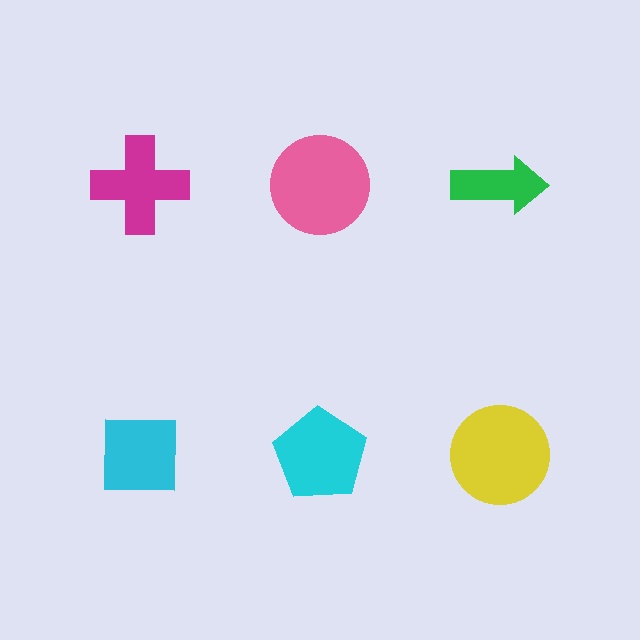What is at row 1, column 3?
A green arrow.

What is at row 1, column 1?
A magenta cross.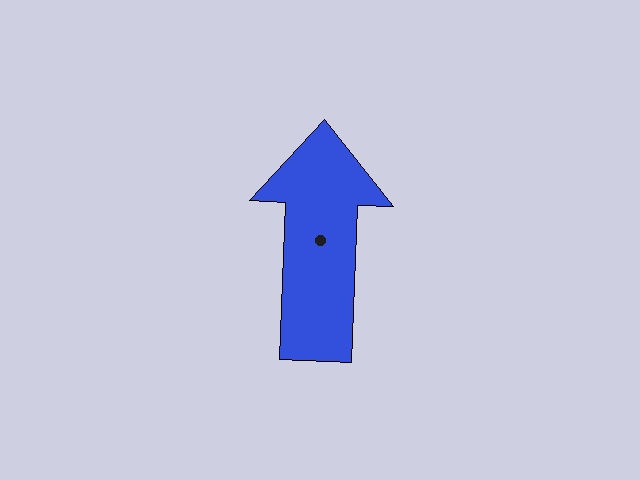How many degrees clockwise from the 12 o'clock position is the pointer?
Approximately 2 degrees.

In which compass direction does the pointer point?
North.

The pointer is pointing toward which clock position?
Roughly 12 o'clock.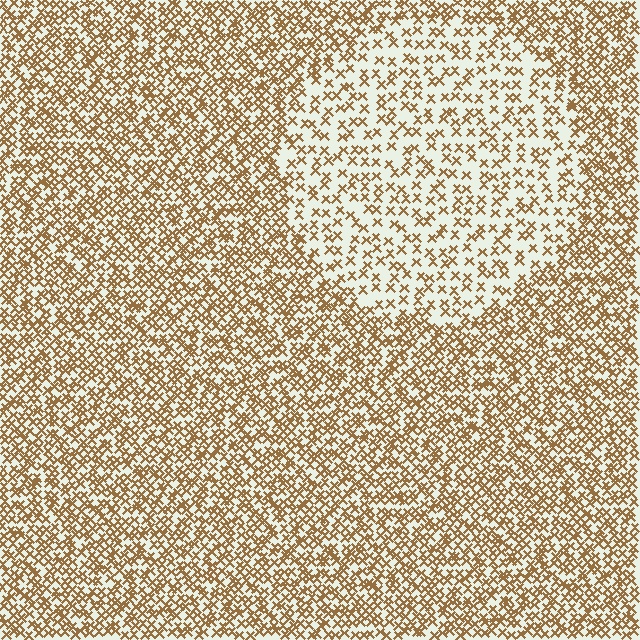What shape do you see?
I see a circle.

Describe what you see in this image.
The image contains small brown elements arranged at two different densities. A circle-shaped region is visible where the elements are less densely packed than the surrounding area.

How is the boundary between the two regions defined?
The boundary is defined by a change in element density (approximately 2.2x ratio). All elements are the same color, size, and shape.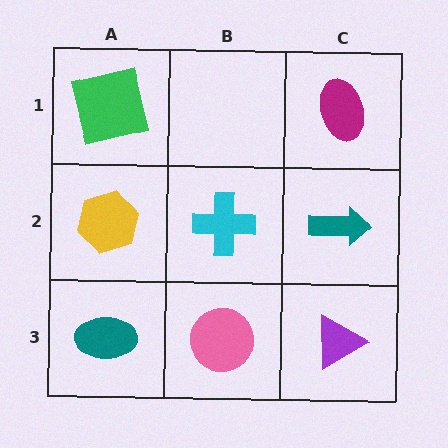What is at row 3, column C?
A purple triangle.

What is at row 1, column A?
A green square.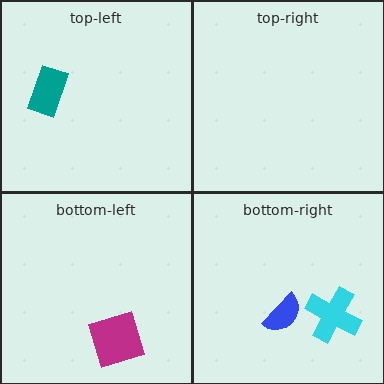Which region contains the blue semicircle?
The bottom-right region.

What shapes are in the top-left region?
The teal rectangle.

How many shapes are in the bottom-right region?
2.